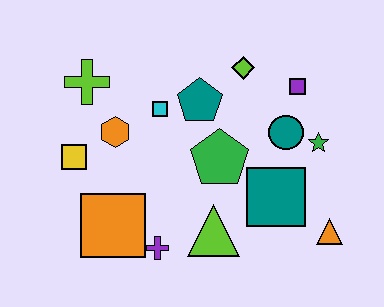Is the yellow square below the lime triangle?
No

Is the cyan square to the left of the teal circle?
Yes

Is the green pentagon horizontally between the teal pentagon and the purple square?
Yes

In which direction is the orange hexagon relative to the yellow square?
The orange hexagon is to the right of the yellow square.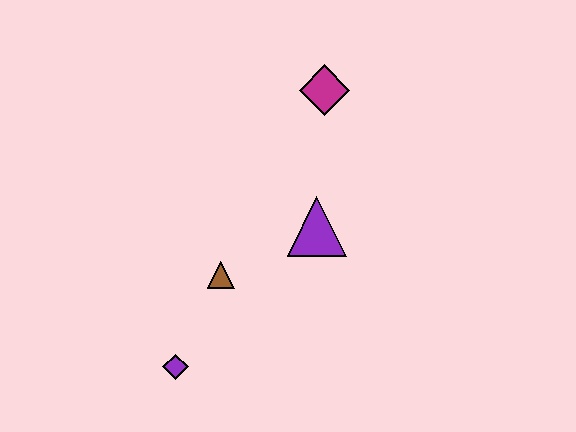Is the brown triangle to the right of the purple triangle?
No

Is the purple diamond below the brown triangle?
Yes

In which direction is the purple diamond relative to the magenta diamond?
The purple diamond is below the magenta diamond.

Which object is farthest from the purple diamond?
The magenta diamond is farthest from the purple diamond.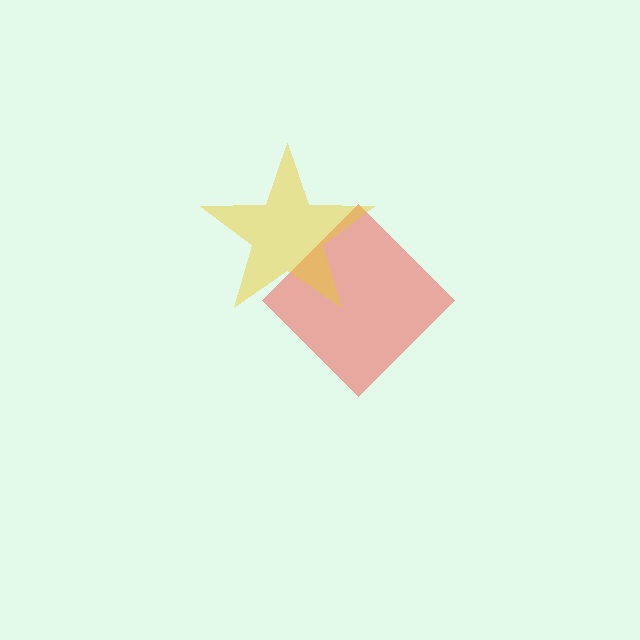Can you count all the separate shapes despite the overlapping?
Yes, there are 2 separate shapes.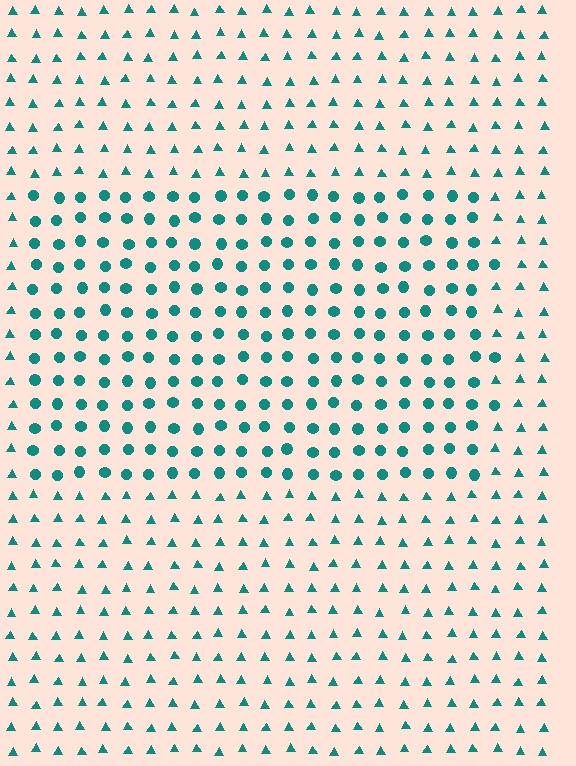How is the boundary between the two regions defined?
The boundary is defined by a change in element shape: circles inside vs. triangles outside. All elements share the same color and spacing.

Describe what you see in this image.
The image is filled with small teal elements arranged in a uniform grid. A rectangle-shaped region contains circles, while the surrounding area contains triangles. The boundary is defined purely by the change in element shape.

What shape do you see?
I see a rectangle.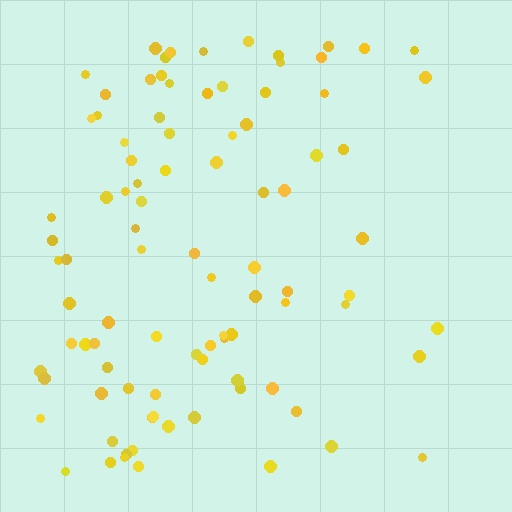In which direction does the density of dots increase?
From right to left, with the left side densest.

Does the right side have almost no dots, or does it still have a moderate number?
Still a moderate number, just noticeably fewer than the left.